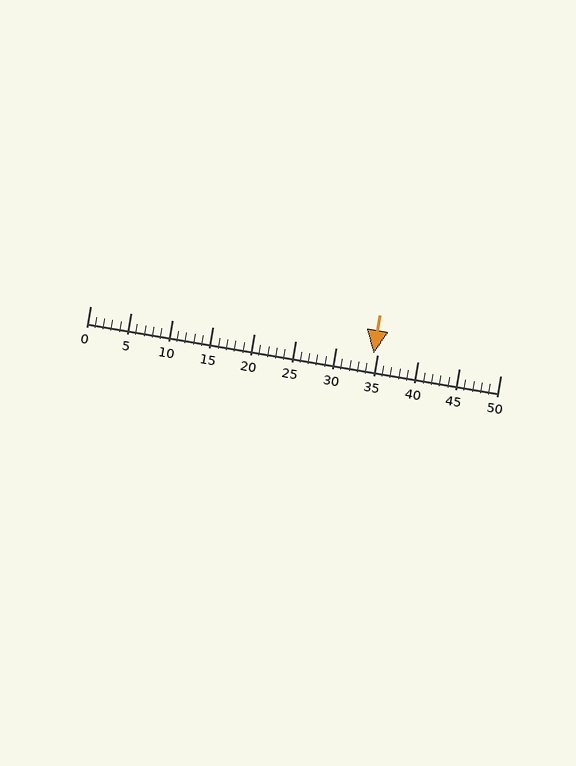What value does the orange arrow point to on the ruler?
The orange arrow points to approximately 34.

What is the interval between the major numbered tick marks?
The major tick marks are spaced 5 units apart.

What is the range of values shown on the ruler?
The ruler shows values from 0 to 50.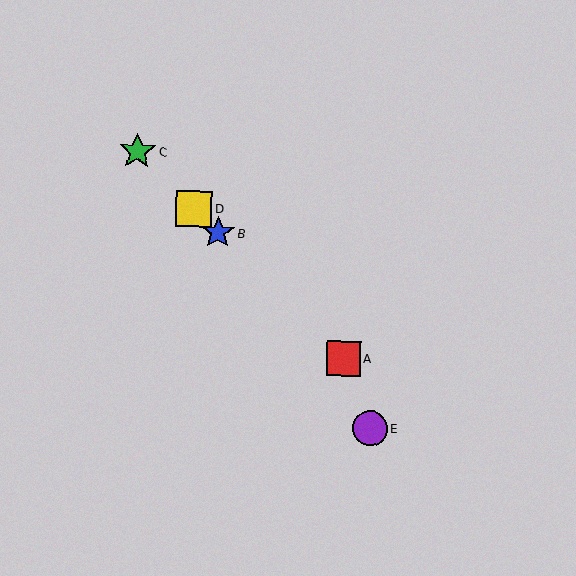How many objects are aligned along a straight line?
4 objects (A, B, C, D) are aligned along a straight line.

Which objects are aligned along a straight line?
Objects A, B, C, D are aligned along a straight line.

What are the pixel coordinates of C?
Object C is at (137, 151).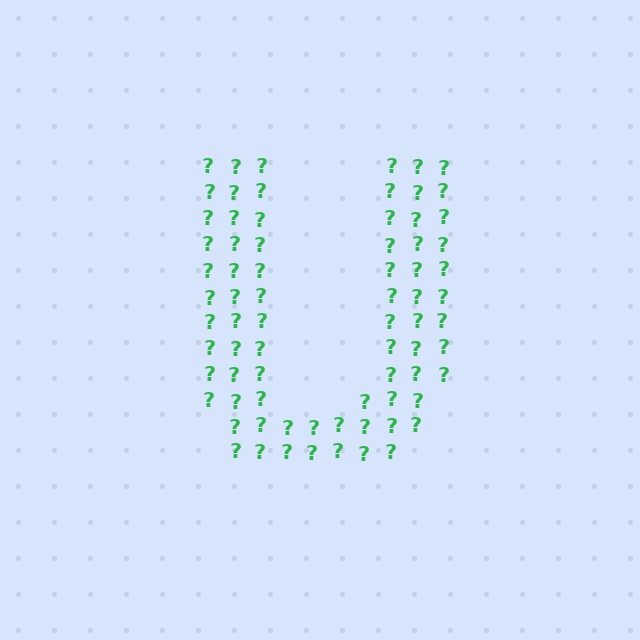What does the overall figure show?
The overall figure shows the letter U.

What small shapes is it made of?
It is made of small question marks.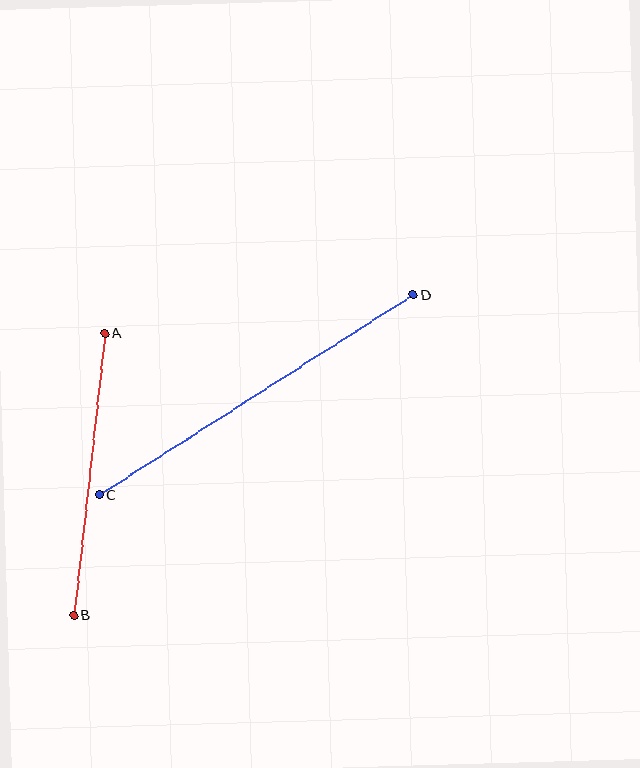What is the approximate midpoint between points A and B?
The midpoint is at approximately (89, 474) pixels.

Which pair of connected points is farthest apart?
Points C and D are farthest apart.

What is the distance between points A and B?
The distance is approximately 283 pixels.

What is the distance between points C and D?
The distance is approximately 372 pixels.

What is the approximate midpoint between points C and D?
The midpoint is at approximately (256, 395) pixels.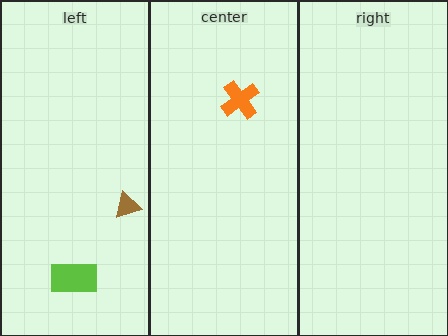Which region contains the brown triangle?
The left region.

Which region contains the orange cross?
The center region.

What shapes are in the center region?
The orange cross.